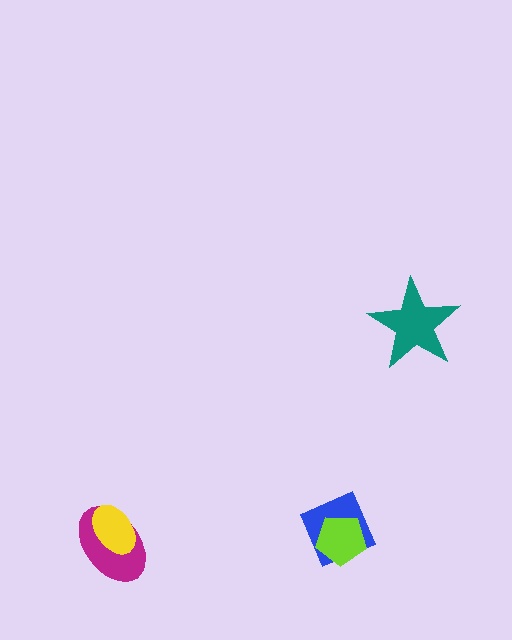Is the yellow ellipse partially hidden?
No, no other shape covers it.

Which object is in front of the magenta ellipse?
The yellow ellipse is in front of the magenta ellipse.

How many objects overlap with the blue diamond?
1 object overlaps with the blue diamond.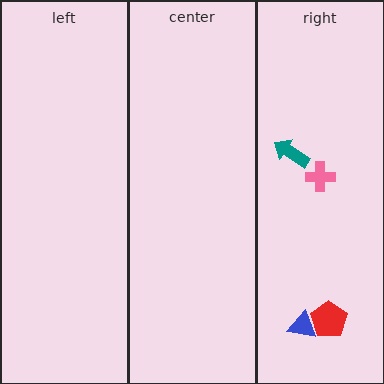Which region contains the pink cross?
The right region.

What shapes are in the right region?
The red pentagon, the teal arrow, the blue triangle, the pink cross.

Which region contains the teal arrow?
The right region.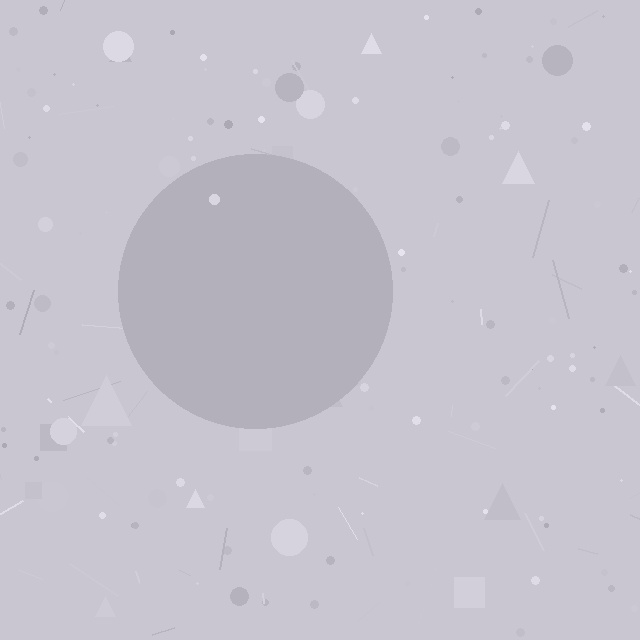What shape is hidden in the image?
A circle is hidden in the image.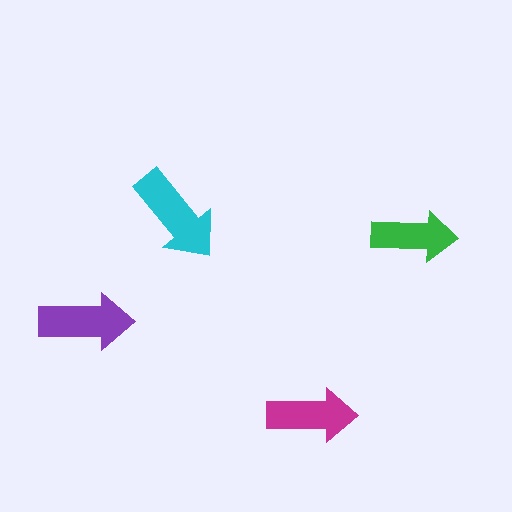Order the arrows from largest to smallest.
the cyan one, the purple one, the magenta one, the green one.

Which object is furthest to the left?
The purple arrow is leftmost.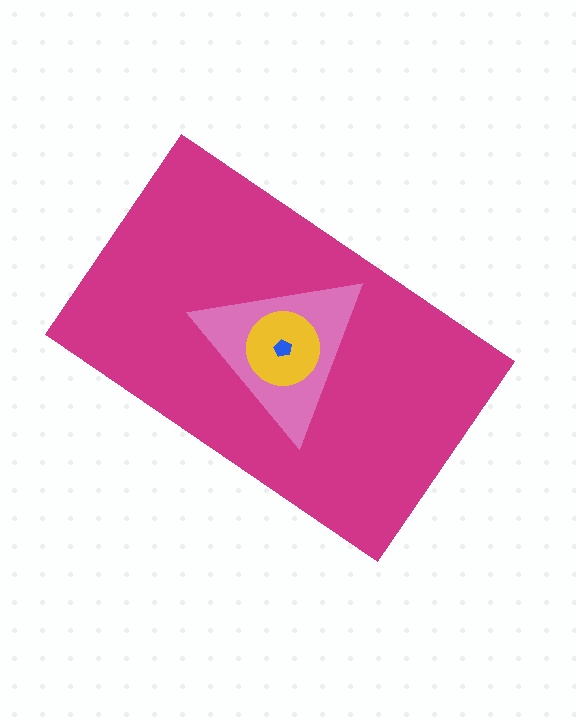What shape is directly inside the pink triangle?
The yellow circle.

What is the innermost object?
The blue pentagon.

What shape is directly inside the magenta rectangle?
The pink triangle.